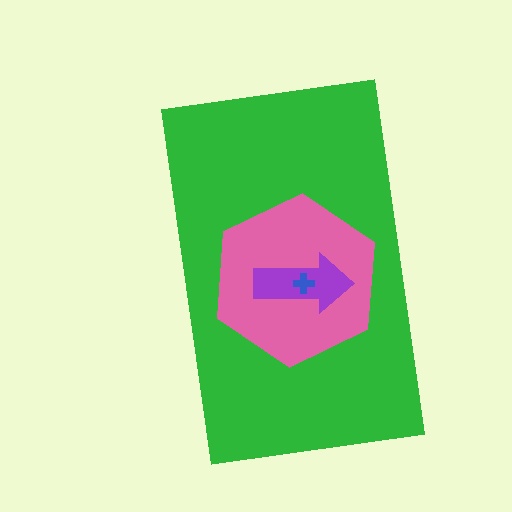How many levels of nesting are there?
4.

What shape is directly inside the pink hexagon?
The purple arrow.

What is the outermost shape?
The green rectangle.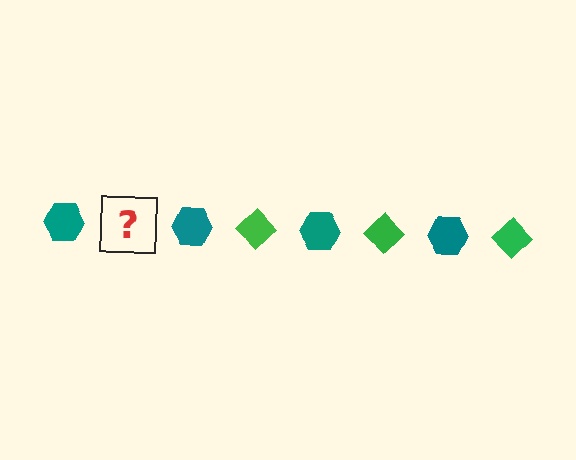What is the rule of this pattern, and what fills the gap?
The rule is that the pattern alternates between teal hexagon and green diamond. The gap should be filled with a green diamond.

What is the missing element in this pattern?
The missing element is a green diamond.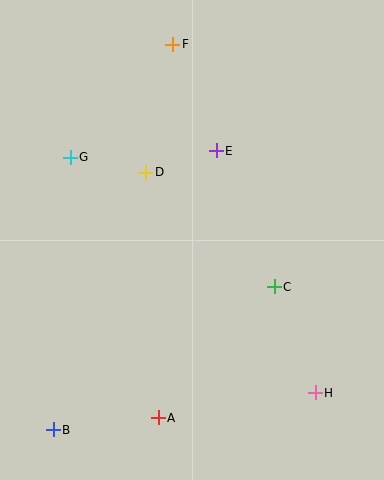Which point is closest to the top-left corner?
Point G is closest to the top-left corner.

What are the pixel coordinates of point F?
Point F is at (173, 44).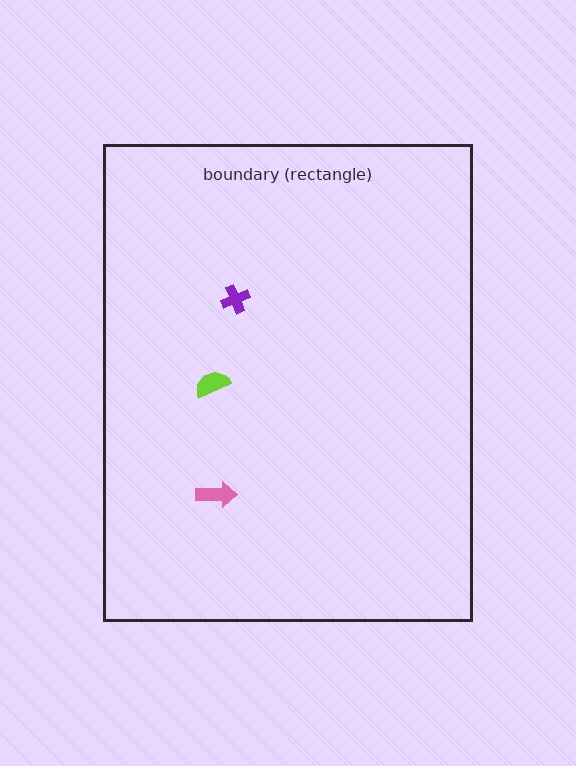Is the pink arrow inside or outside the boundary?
Inside.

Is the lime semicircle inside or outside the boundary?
Inside.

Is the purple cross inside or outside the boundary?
Inside.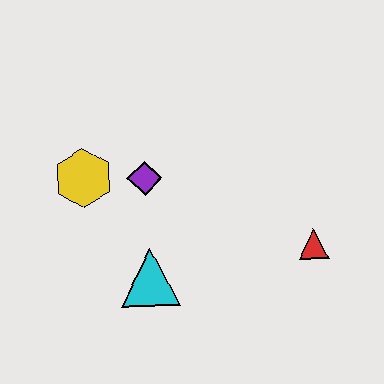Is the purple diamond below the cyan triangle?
No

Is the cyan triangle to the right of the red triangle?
No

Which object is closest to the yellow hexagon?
The purple diamond is closest to the yellow hexagon.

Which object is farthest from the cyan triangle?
The red triangle is farthest from the cyan triangle.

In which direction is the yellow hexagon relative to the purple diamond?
The yellow hexagon is to the left of the purple diamond.